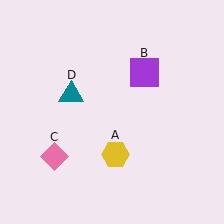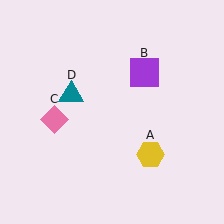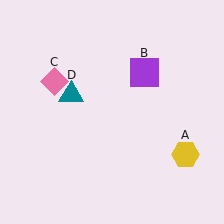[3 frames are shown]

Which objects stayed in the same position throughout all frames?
Purple square (object B) and teal triangle (object D) remained stationary.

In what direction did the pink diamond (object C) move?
The pink diamond (object C) moved up.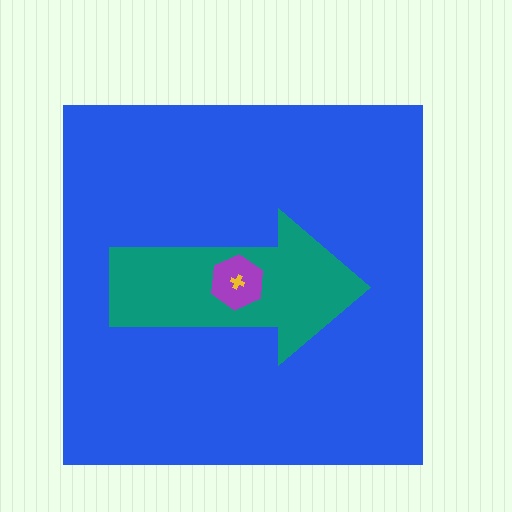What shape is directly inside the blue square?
The teal arrow.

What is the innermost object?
The yellow cross.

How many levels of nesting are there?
4.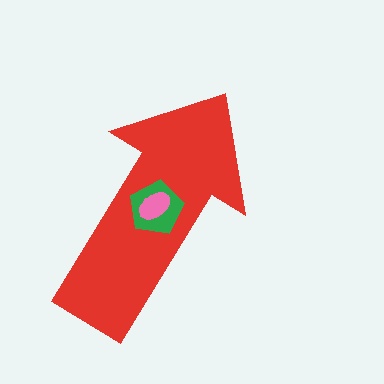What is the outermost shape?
The red arrow.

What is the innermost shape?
The pink ellipse.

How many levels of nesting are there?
3.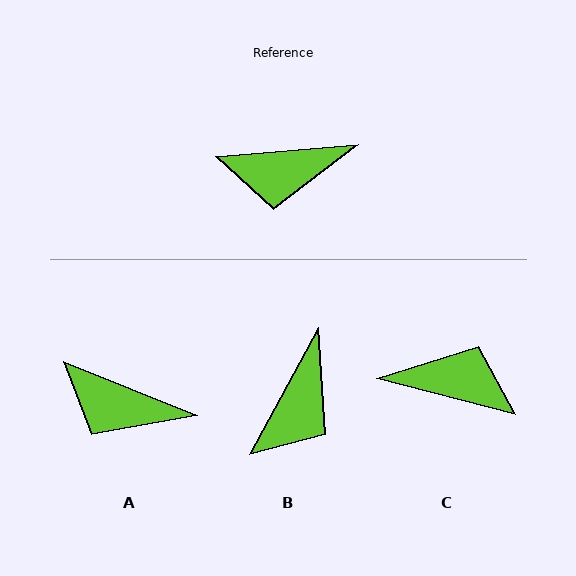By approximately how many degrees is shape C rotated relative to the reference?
Approximately 160 degrees counter-clockwise.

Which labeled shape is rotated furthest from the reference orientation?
C, about 160 degrees away.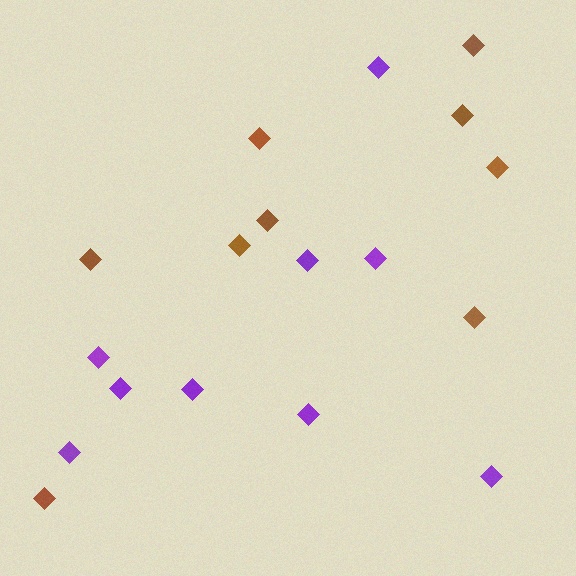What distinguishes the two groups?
There are 2 groups: one group of brown diamonds (9) and one group of purple diamonds (9).